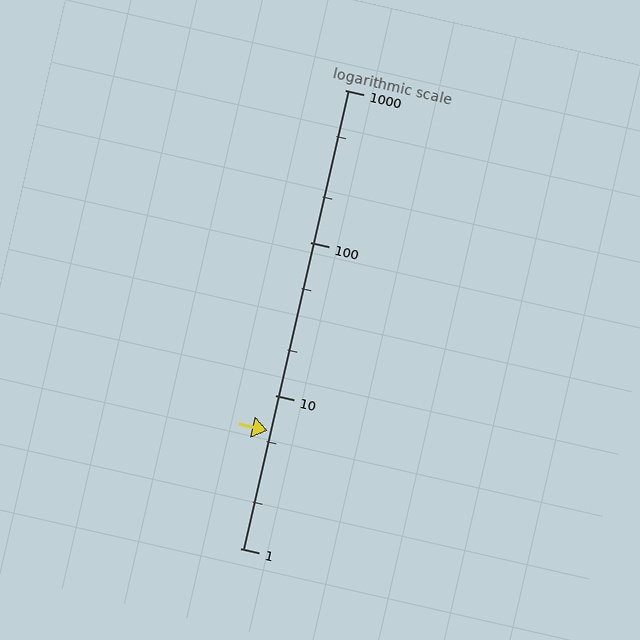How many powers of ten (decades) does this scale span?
The scale spans 3 decades, from 1 to 1000.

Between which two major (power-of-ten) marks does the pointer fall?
The pointer is between 1 and 10.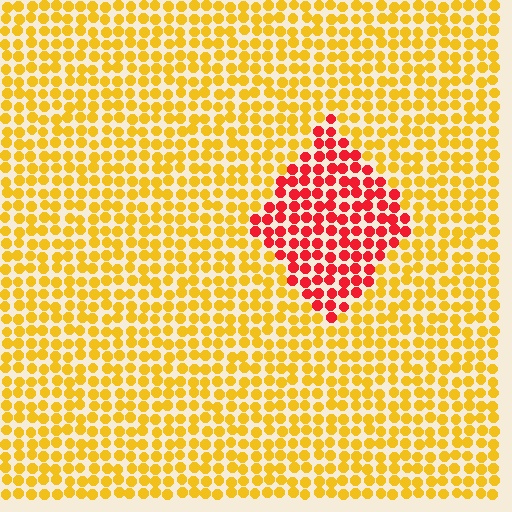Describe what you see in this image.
The image is filled with small yellow elements in a uniform arrangement. A diamond-shaped region is visible where the elements are tinted to a slightly different hue, forming a subtle color boundary.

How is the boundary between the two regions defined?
The boundary is defined purely by a slight shift in hue (about 52 degrees). Spacing, size, and orientation are identical on both sides.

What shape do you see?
I see a diamond.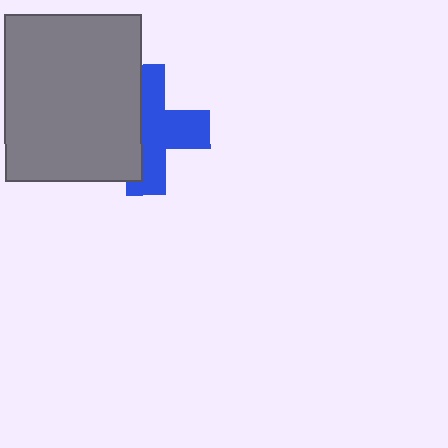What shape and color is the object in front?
The object in front is a gray rectangle.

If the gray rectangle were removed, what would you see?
You would see the complete blue cross.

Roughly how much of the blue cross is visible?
About half of it is visible (roughly 56%).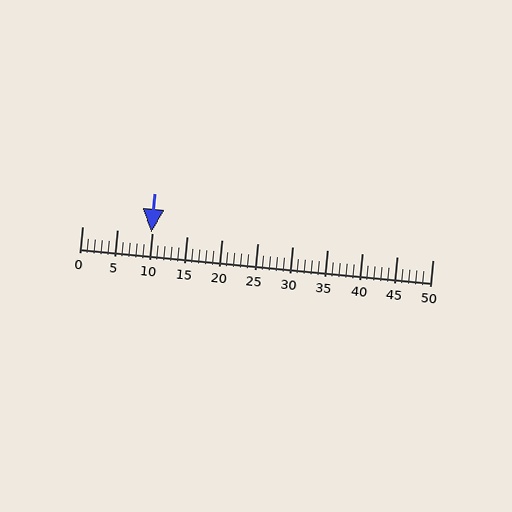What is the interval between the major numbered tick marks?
The major tick marks are spaced 5 units apart.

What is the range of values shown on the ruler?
The ruler shows values from 0 to 50.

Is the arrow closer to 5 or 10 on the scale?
The arrow is closer to 10.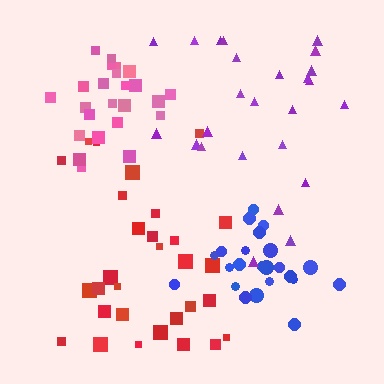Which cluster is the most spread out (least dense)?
Purple.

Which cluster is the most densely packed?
Blue.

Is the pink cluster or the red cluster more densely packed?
Pink.